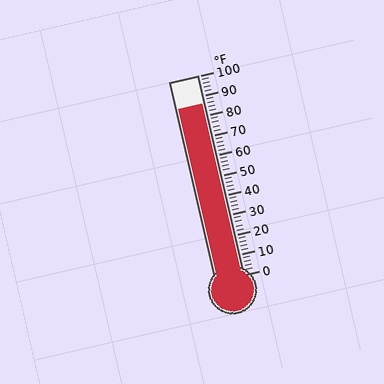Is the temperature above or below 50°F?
The temperature is above 50°F.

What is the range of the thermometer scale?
The thermometer scale ranges from 0°F to 100°F.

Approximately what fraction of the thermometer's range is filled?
The thermometer is filled to approximately 85% of its range.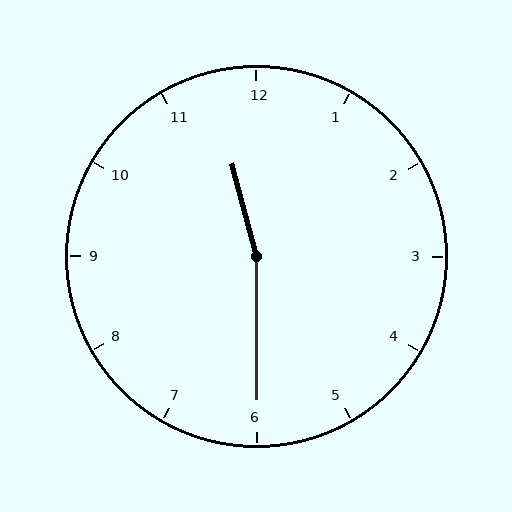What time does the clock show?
11:30.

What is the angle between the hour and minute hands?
Approximately 165 degrees.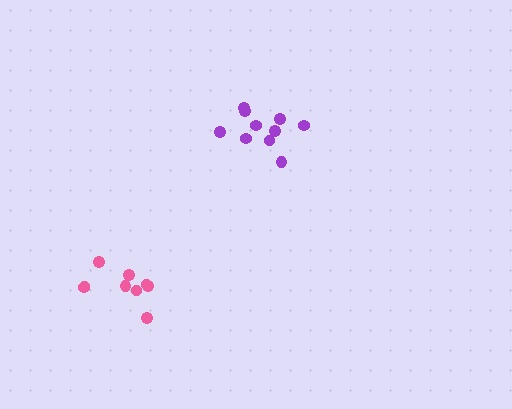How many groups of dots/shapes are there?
There are 2 groups.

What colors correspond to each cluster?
The clusters are colored: purple, pink.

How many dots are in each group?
Group 1: 10 dots, Group 2: 9 dots (19 total).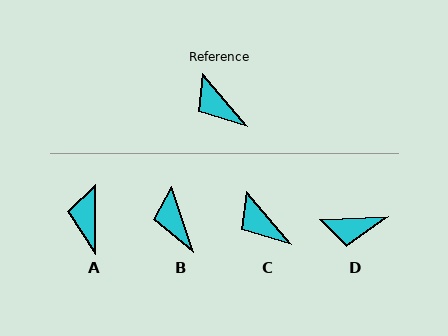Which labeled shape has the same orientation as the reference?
C.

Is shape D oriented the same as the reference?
No, it is off by about 53 degrees.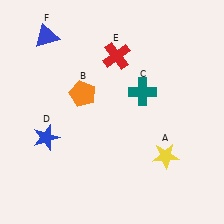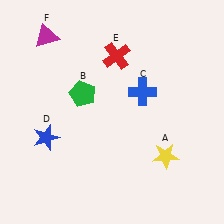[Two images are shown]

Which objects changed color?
B changed from orange to green. C changed from teal to blue. F changed from blue to magenta.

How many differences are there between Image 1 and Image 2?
There are 3 differences between the two images.